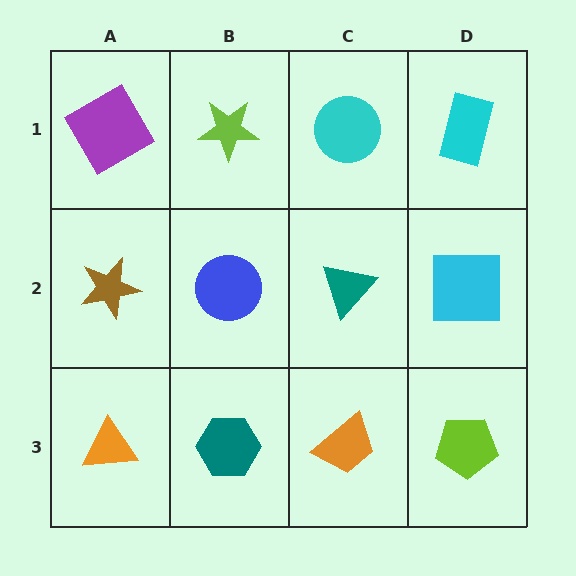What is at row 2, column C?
A teal triangle.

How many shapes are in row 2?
4 shapes.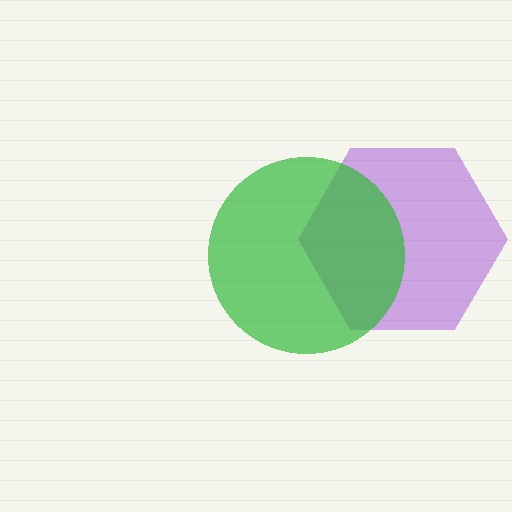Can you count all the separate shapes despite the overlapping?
Yes, there are 2 separate shapes.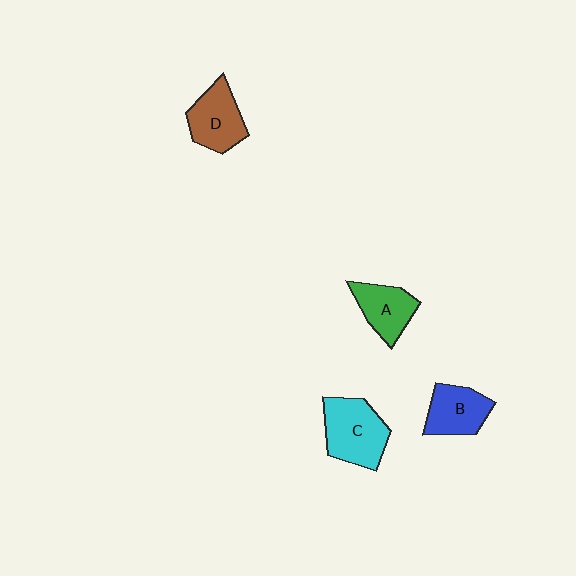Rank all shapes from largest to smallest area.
From largest to smallest: C (cyan), D (brown), B (blue), A (green).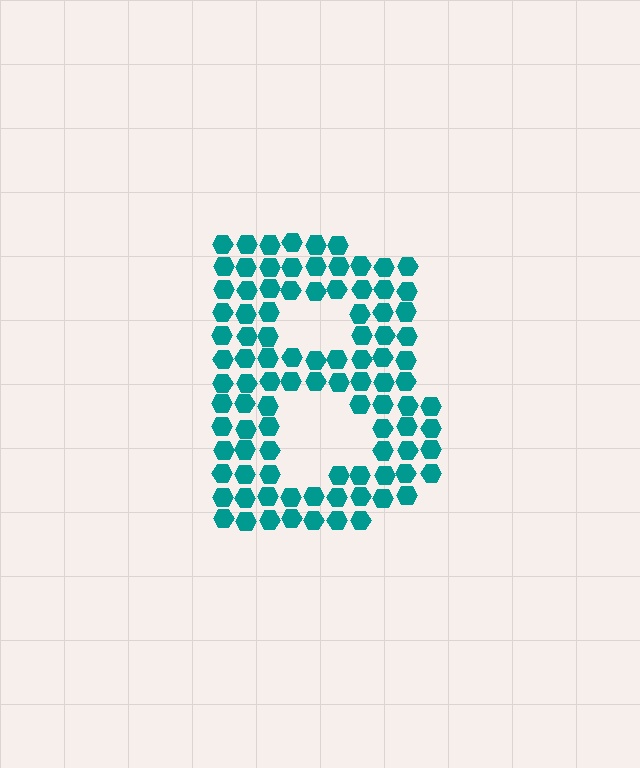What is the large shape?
The large shape is the letter B.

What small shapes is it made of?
It is made of small hexagons.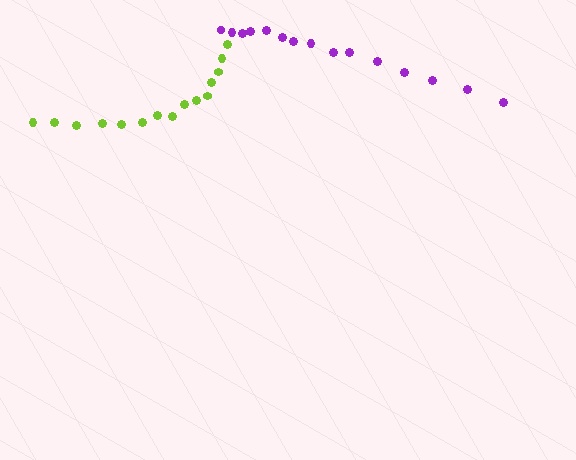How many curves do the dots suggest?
There are 2 distinct paths.